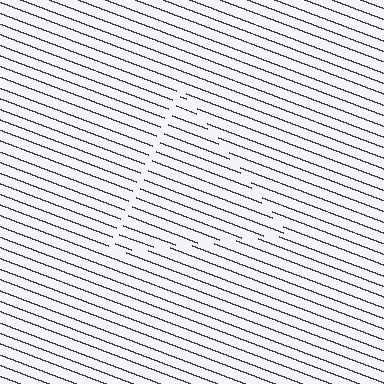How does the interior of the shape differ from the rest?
The interior of the shape contains the same grating, shifted by half a period — the contour is defined by the phase discontinuity where line-ends from the inner and outer gratings abut.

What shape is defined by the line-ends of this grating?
An illusory triangle. The interior of the shape contains the same grating, shifted by half a period — the contour is defined by the phase discontinuity where line-ends from the inner and outer gratings abut.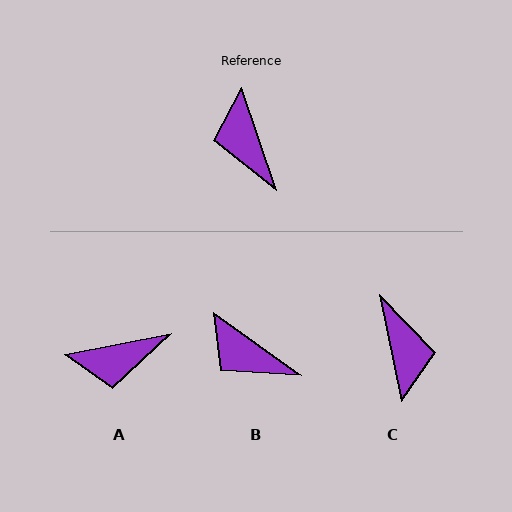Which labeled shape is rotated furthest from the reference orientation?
C, about 172 degrees away.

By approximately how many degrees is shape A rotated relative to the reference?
Approximately 82 degrees counter-clockwise.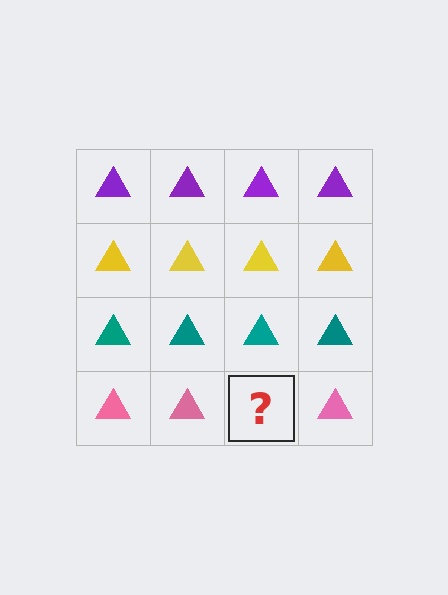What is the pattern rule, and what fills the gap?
The rule is that each row has a consistent color. The gap should be filled with a pink triangle.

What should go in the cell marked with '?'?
The missing cell should contain a pink triangle.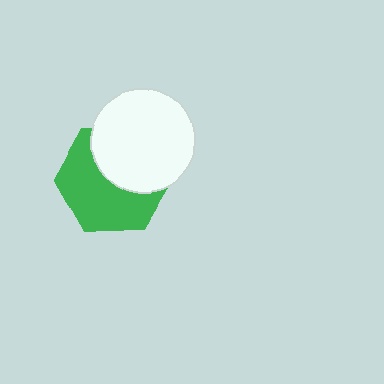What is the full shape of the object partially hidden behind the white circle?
The partially hidden object is a green hexagon.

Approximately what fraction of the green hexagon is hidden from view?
Roughly 44% of the green hexagon is hidden behind the white circle.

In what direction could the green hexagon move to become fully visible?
The green hexagon could move toward the lower-left. That would shift it out from behind the white circle entirely.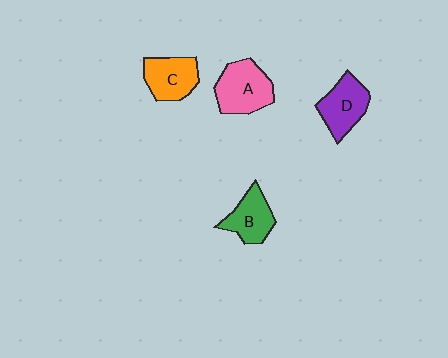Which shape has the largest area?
Shape A (pink).